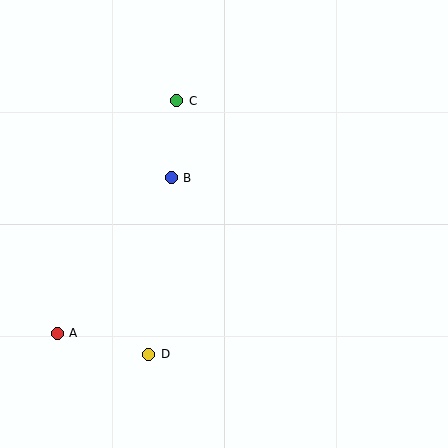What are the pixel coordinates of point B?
Point B is at (171, 178).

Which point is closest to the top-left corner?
Point C is closest to the top-left corner.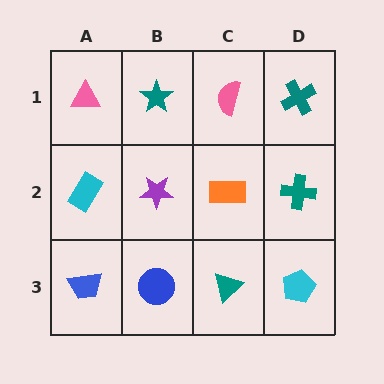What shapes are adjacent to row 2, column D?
A teal cross (row 1, column D), a cyan pentagon (row 3, column D), an orange rectangle (row 2, column C).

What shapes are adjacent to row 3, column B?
A purple star (row 2, column B), a blue trapezoid (row 3, column A), a teal triangle (row 3, column C).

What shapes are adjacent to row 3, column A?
A cyan rectangle (row 2, column A), a blue circle (row 3, column B).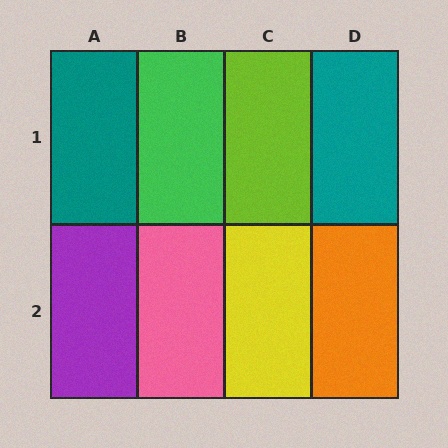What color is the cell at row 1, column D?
Teal.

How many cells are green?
1 cell is green.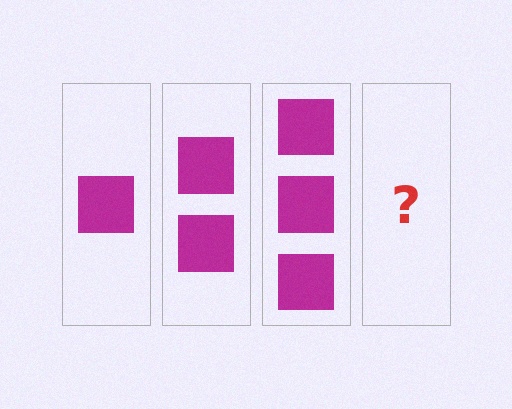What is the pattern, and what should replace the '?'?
The pattern is that each step adds one more square. The '?' should be 4 squares.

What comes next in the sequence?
The next element should be 4 squares.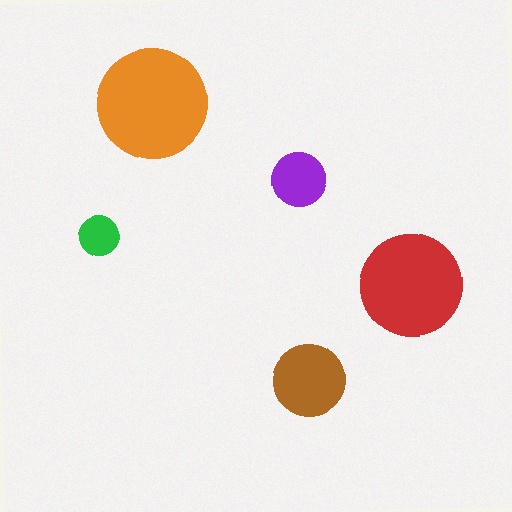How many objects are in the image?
There are 5 objects in the image.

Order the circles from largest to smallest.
the orange one, the red one, the brown one, the purple one, the green one.